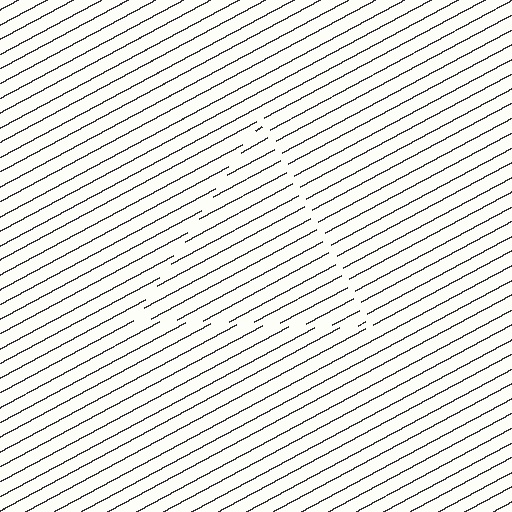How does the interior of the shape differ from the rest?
The interior of the shape contains the same grating, shifted by half a period — the contour is defined by the phase discontinuity where line-ends from the inner and outer gratings abut.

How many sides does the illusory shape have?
3 sides — the line-ends trace a triangle.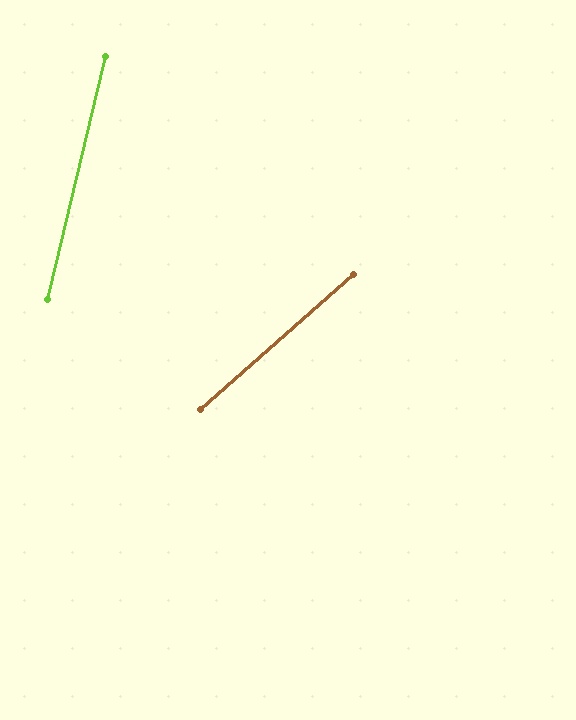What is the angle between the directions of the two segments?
Approximately 35 degrees.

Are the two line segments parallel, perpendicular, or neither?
Neither parallel nor perpendicular — they differ by about 35°.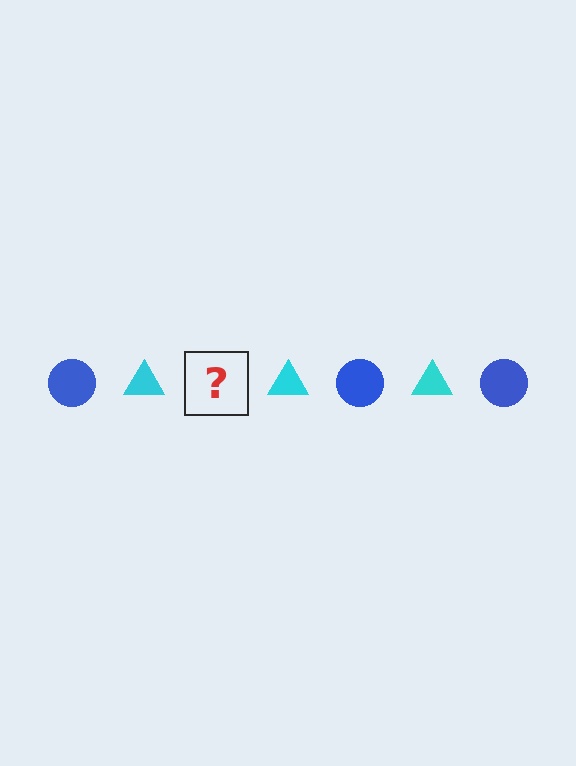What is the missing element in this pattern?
The missing element is a blue circle.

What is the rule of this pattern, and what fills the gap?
The rule is that the pattern alternates between blue circle and cyan triangle. The gap should be filled with a blue circle.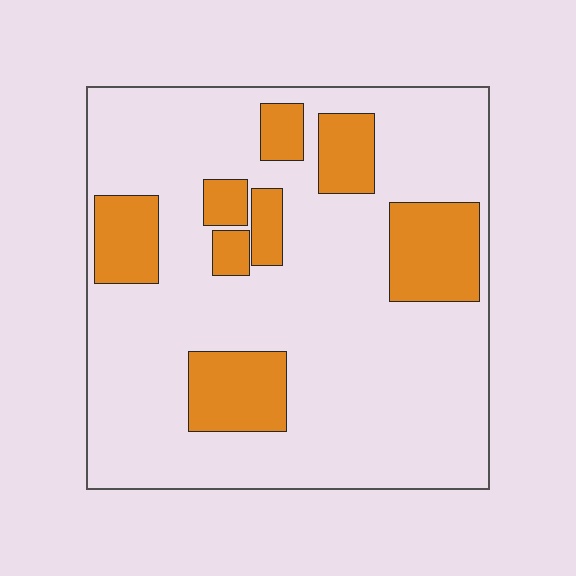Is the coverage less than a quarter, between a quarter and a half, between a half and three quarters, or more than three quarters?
Less than a quarter.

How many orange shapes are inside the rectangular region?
8.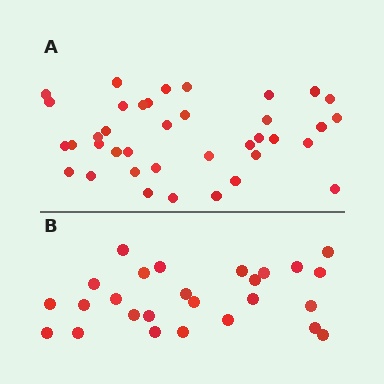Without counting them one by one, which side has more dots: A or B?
Region A (the top region) has more dots.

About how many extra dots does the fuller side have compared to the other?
Region A has roughly 12 or so more dots than region B.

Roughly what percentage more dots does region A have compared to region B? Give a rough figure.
About 45% more.